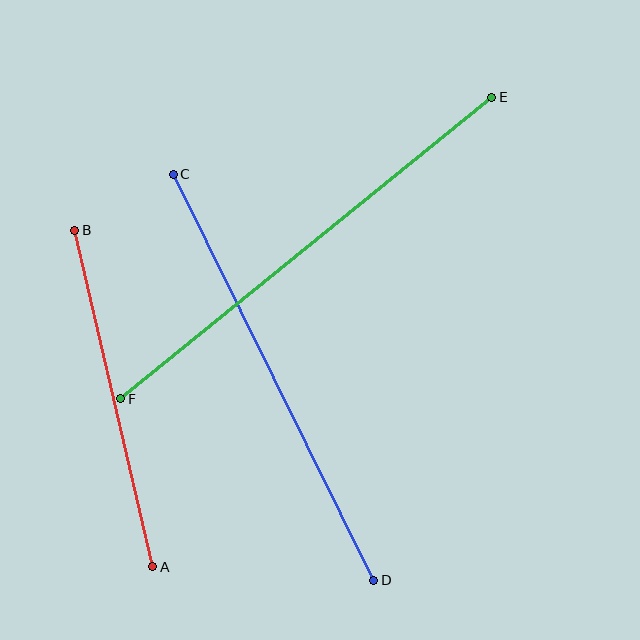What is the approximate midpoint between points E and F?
The midpoint is at approximately (306, 248) pixels.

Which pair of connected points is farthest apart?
Points E and F are farthest apart.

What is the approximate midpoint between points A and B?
The midpoint is at approximately (114, 398) pixels.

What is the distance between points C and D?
The distance is approximately 453 pixels.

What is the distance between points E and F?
The distance is approximately 478 pixels.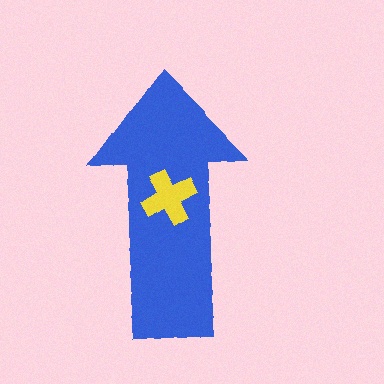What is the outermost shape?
The blue arrow.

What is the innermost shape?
The yellow cross.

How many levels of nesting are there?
2.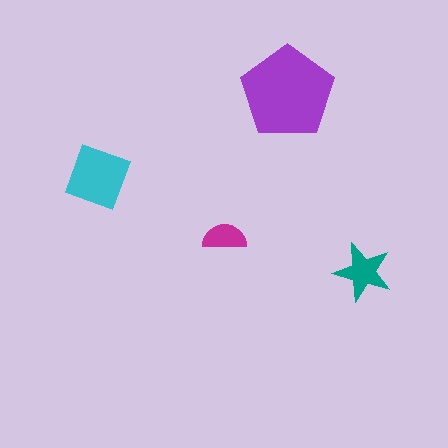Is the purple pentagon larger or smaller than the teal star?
Larger.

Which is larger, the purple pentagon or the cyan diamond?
The purple pentagon.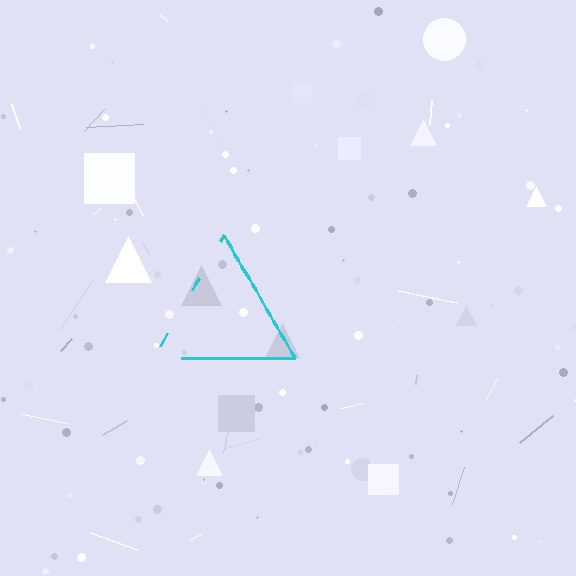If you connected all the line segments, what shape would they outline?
They would outline a triangle.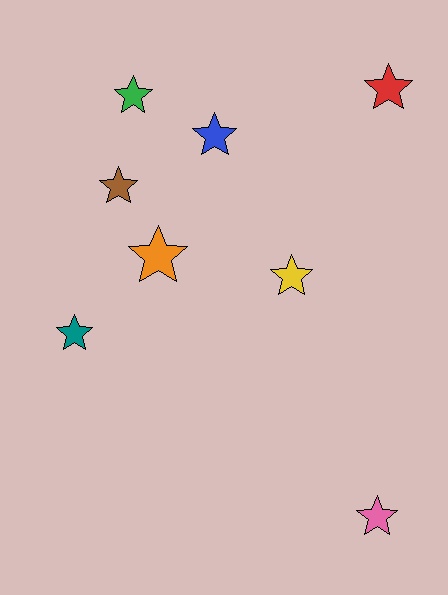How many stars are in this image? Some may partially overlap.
There are 8 stars.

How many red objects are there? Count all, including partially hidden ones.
There is 1 red object.